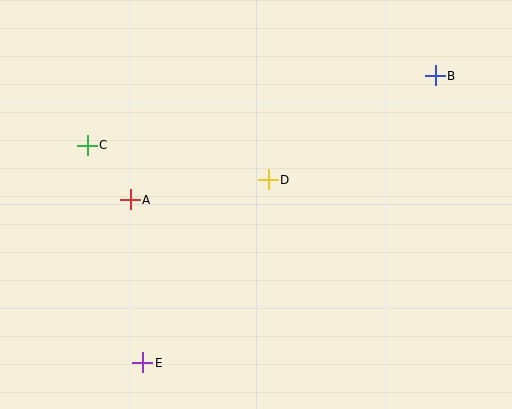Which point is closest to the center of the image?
Point D at (268, 180) is closest to the center.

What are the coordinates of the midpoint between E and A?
The midpoint between E and A is at (137, 281).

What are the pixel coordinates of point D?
Point D is at (268, 180).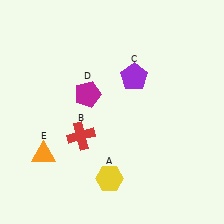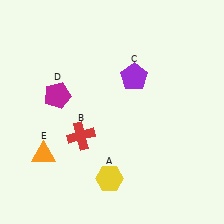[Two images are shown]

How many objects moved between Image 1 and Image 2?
1 object moved between the two images.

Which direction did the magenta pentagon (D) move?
The magenta pentagon (D) moved left.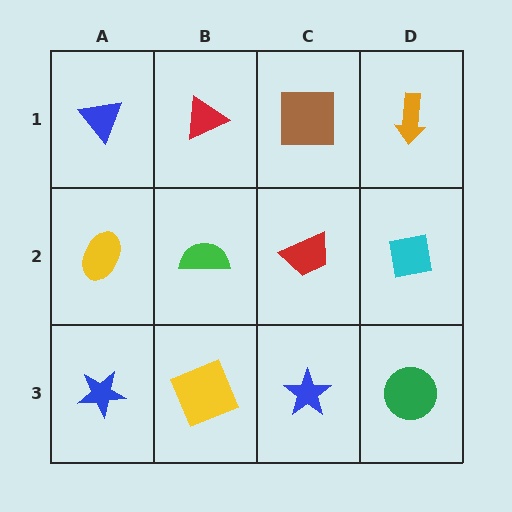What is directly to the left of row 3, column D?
A blue star.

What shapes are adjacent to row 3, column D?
A cyan square (row 2, column D), a blue star (row 3, column C).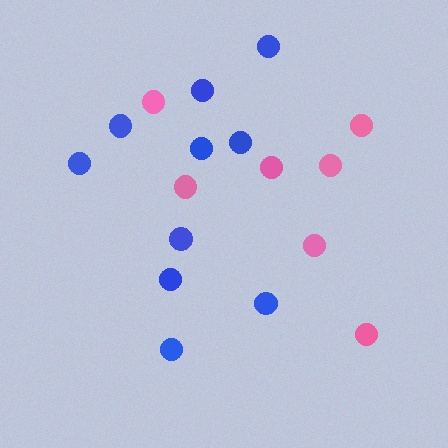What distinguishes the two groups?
There are 2 groups: one group of blue circles (10) and one group of pink circles (7).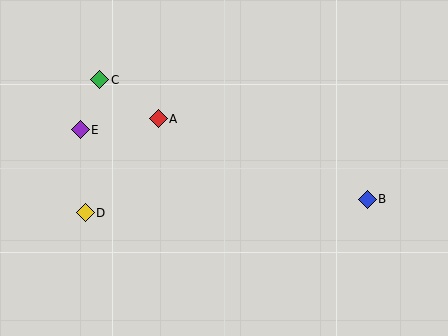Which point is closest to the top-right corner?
Point B is closest to the top-right corner.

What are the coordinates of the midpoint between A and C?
The midpoint between A and C is at (129, 99).